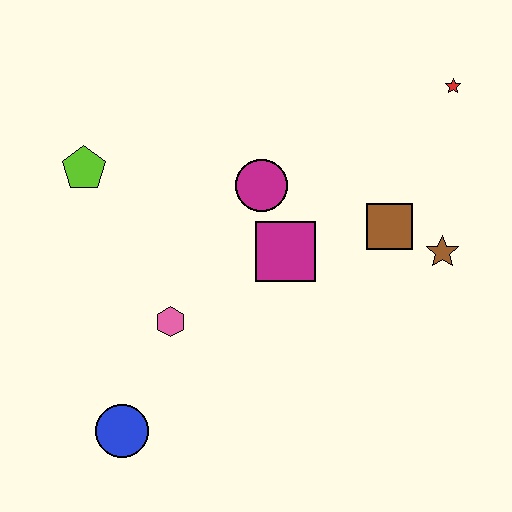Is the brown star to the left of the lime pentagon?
No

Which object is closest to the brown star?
The brown square is closest to the brown star.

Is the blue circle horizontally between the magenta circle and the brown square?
No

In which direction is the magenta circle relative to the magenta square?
The magenta circle is above the magenta square.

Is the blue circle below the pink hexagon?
Yes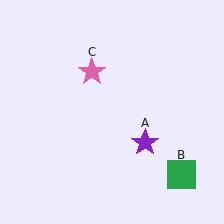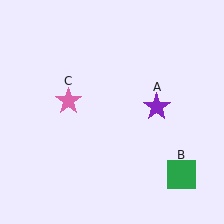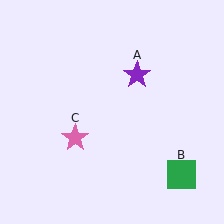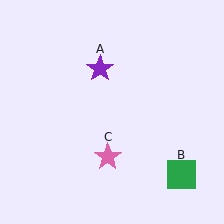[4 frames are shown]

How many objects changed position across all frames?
2 objects changed position: purple star (object A), pink star (object C).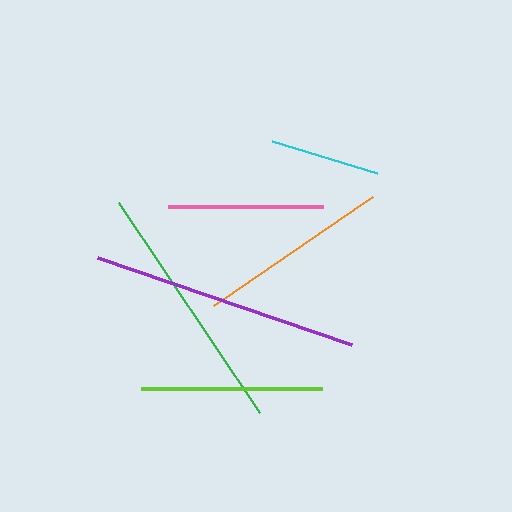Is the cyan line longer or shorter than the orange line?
The orange line is longer than the cyan line.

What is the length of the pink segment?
The pink segment is approximately 155 pixels long.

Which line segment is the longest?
The purple line is the longest at approximately 268 pixels.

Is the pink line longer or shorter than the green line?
The green line is longer than the pink line.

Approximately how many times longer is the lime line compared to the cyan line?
The lime line is approximately 1.6 times the length of the cyan line.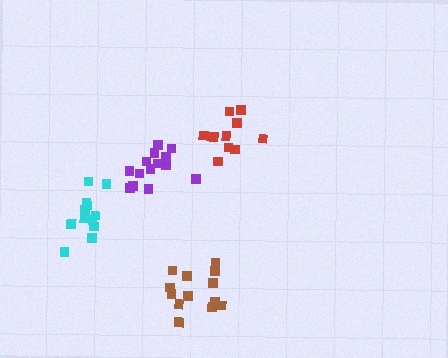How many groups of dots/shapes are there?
There are 4 groups.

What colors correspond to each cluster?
The clusters are colored: cyan, brown, red, purple.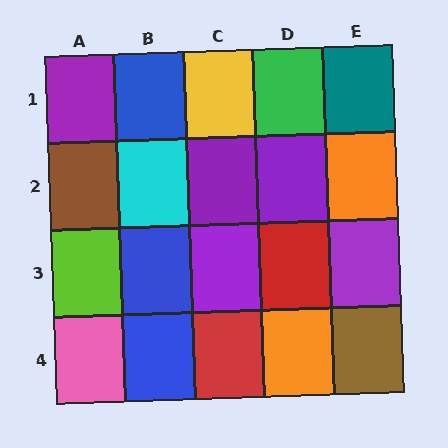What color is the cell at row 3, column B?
Blue.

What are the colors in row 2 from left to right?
Brown, cyan, purple, purple, orange.